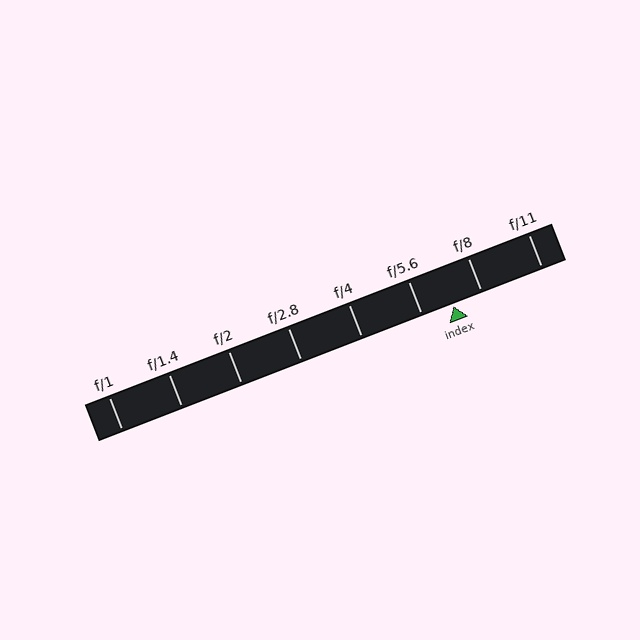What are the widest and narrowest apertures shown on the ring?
The widest aperture shown is f/1 and the narrowest is f/11.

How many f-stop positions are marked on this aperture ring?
There are 8 f-stop positions marked.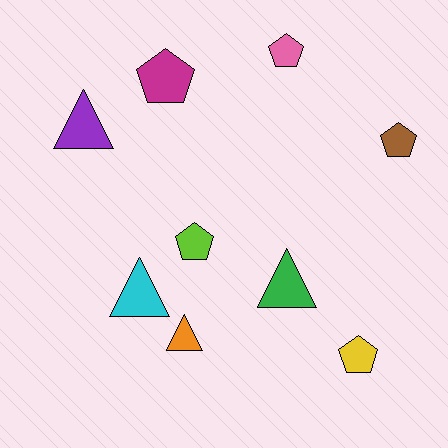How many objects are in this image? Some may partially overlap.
There are 9 objects.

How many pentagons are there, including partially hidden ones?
There are 5 pentagons.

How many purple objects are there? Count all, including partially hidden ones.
There is 1 purple object.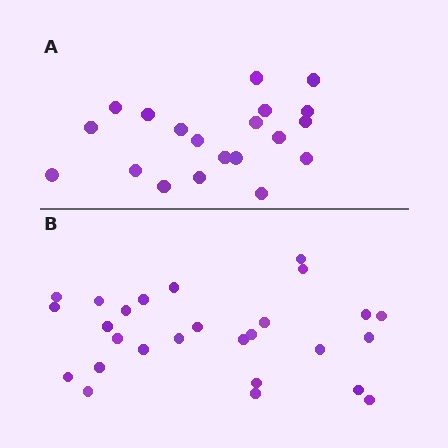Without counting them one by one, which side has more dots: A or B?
Region B (the bottom region) has more dots.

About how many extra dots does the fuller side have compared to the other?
Region B has roughly 8 or so more dots than region A.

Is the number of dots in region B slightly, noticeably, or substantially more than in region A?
Region B has noticeably more, but not dramatically so. The ratio is roughly 1.4 to 1.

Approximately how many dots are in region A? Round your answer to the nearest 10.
About 20 dots.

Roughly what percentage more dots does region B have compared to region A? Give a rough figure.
About 35% more.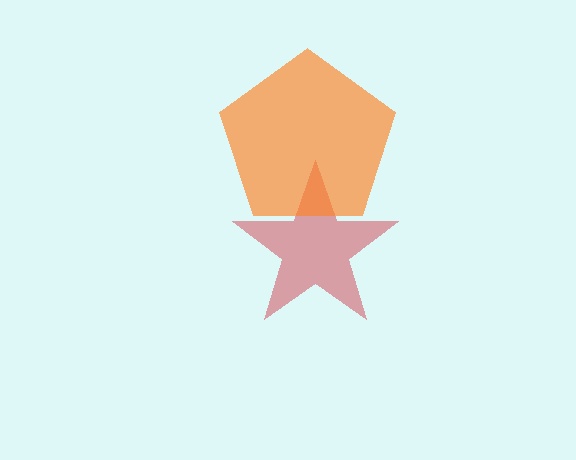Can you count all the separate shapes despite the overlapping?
Yes, there are 2 separate shapes.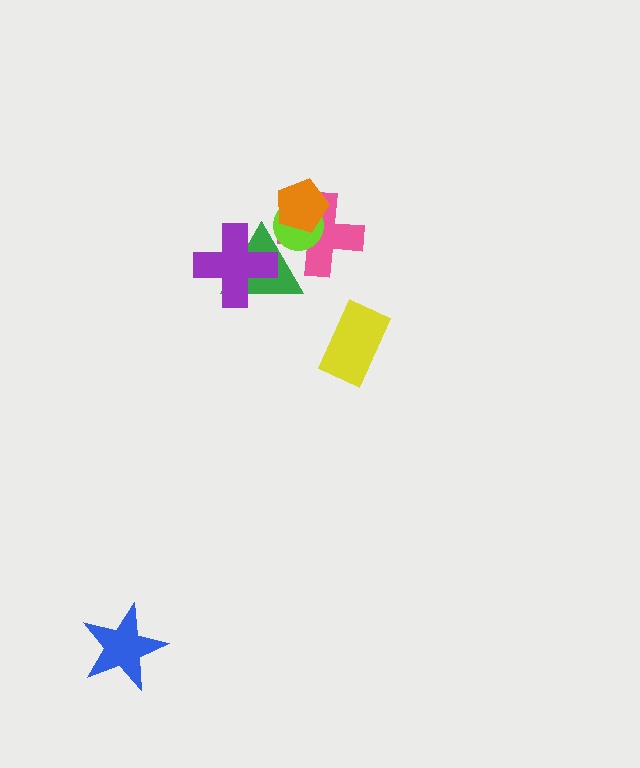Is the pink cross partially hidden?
Yes, it is partially covered by another shape.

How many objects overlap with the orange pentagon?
2 objects overlap with the orange pentagon.